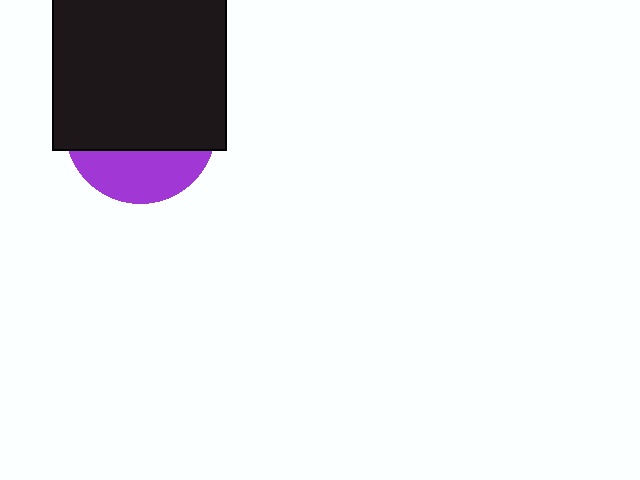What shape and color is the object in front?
The object in front is a black square.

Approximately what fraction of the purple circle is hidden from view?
Roughly 69% of the purple circle is hidden behind the black square.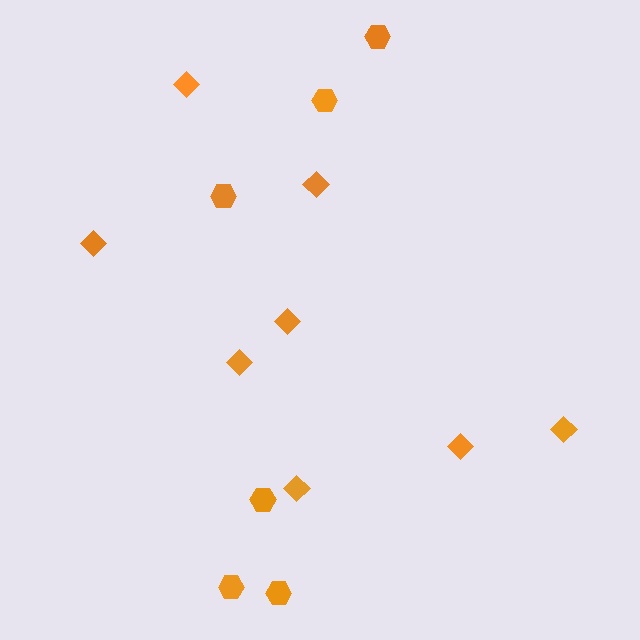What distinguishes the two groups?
There are 2 groups: one group of hexagons (6) and one group of diamonds (8).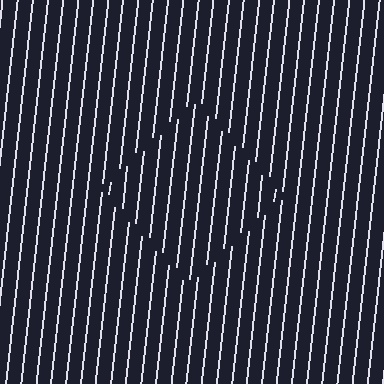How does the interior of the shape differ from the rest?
The interior of the shape contains the same grating, shifted by half a period — the contour is defined by the phase discontinuity where line-ends from the inner and outer gratings abut.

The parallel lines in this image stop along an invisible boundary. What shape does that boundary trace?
An illusory square. The interior of the shape contains the same grating, shifted by half a period — the contour is defined by the phase discontinuity where line-ends from the inner and outer gratings abut.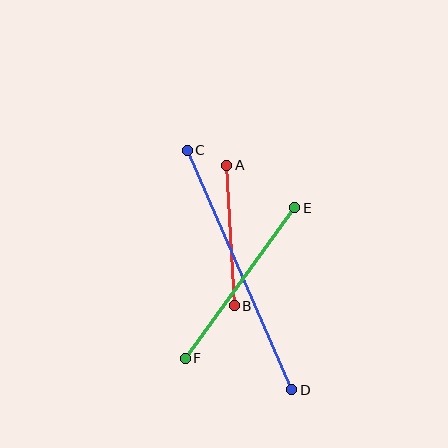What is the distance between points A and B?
The distance is approximately 141 pixels.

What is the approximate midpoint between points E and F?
The midpoint is at approximately (240, 283) pixels.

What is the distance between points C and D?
The distance is approximately 261 pixels.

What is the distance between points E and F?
The distance is approximately 186 pixels.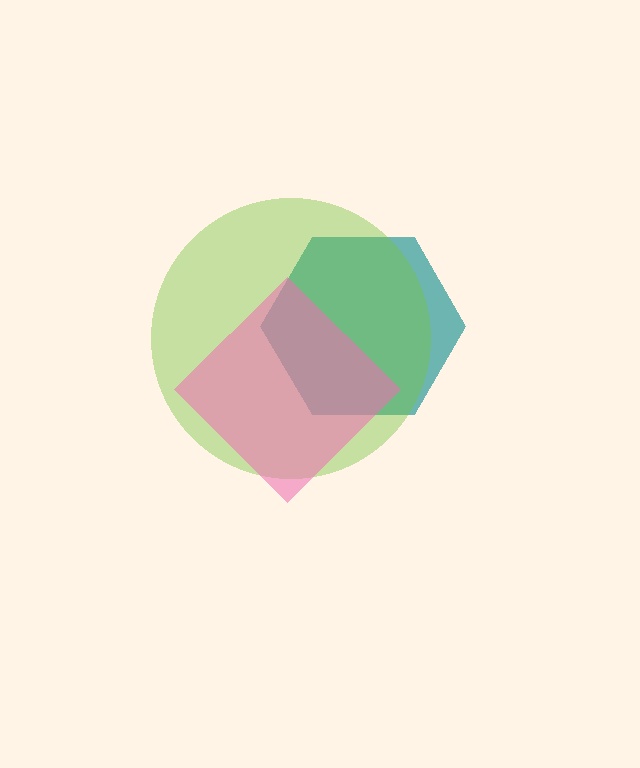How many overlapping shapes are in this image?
There are 3 overlapping shapes in the image.